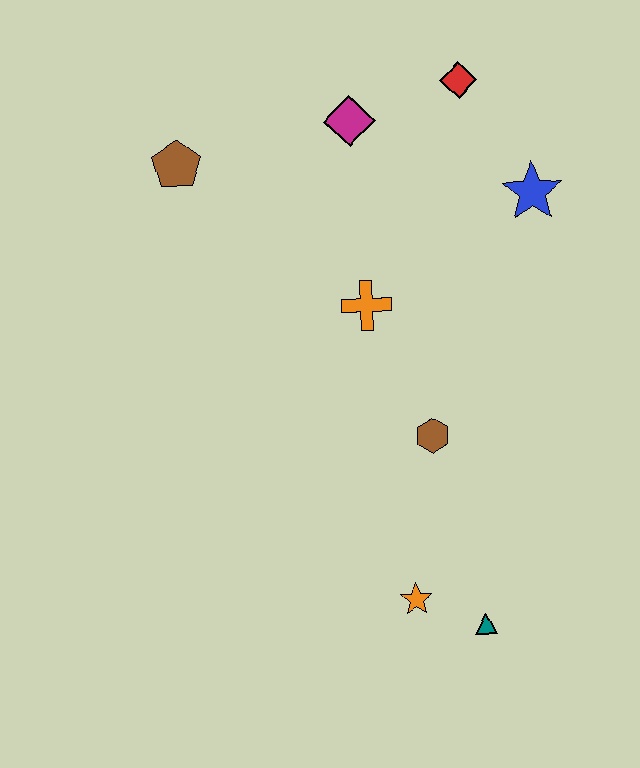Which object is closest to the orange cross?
The brown hexagon is closest to the orange cross.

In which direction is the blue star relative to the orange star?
The blue star is above the orange star.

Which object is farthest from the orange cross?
The teal triangle is farthest from the orange cross.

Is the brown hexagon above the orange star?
Yes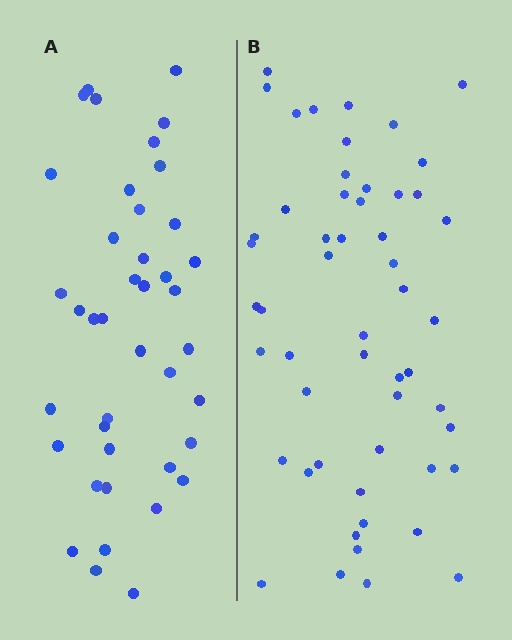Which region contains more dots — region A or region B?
Region B (the right region) has more dots.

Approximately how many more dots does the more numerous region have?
Region B has roughly 12 or so more dots than region A.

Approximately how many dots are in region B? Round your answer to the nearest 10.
About 50 dots. (The exact count is 53, which rounds to 50.)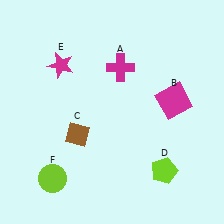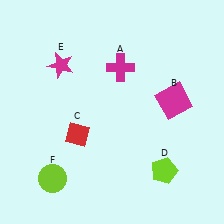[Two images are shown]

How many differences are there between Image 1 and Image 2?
There is 1 difference between the two images.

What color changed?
The diamond (C) changed from brown in Image 1 to red in Image 2.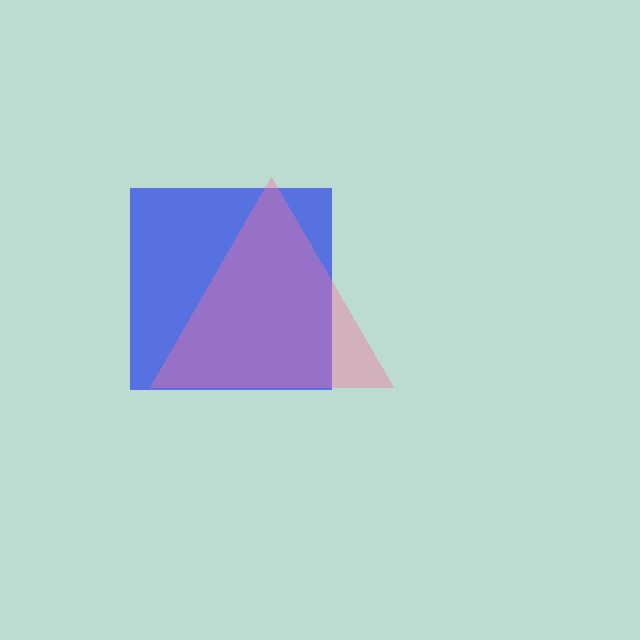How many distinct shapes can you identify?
There are 2 distinct shapes: a blue square, a pink triangle.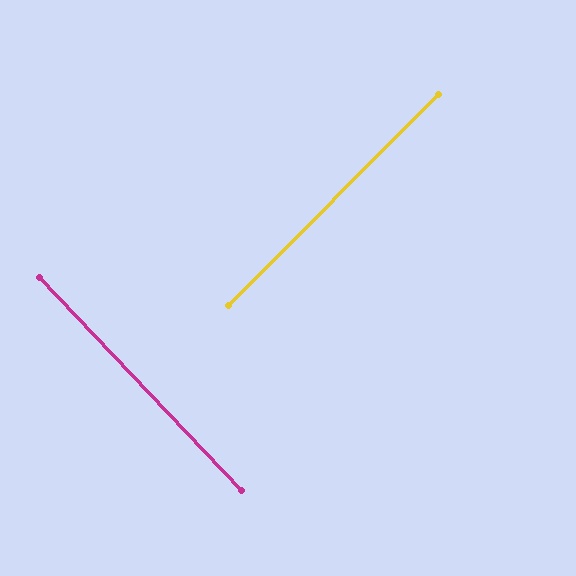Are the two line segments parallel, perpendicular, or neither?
Perpendicular — they meet at approximately 88°.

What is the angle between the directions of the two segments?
Approximately 88 degrees.